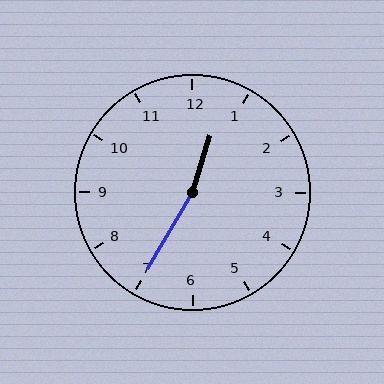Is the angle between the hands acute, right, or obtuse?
It is obtuse.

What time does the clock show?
12:35.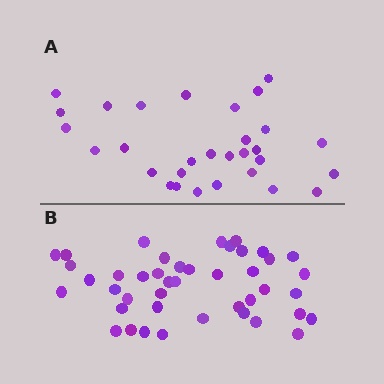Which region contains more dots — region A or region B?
Region B (the bottom region) has more dots.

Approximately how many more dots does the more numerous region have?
Region B has approximately 15 more dots than region A.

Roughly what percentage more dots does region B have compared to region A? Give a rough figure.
About 45% more.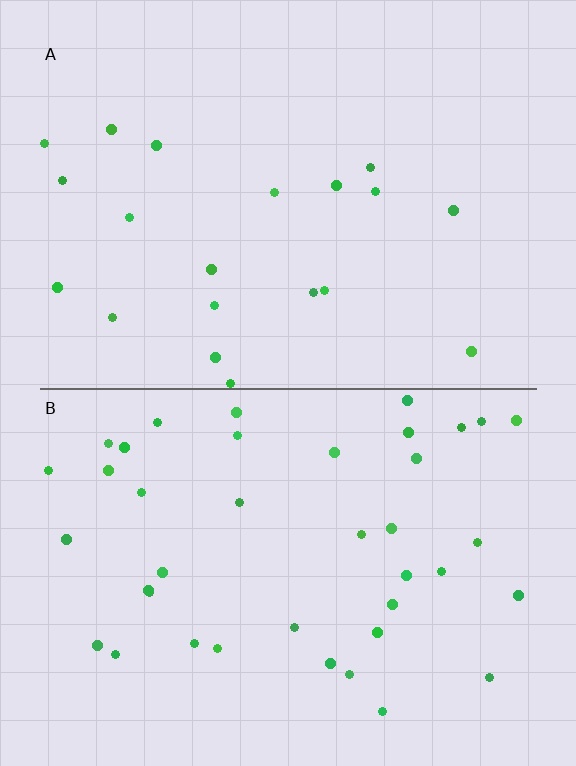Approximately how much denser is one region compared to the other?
Approximately 2.0× — region B over region A.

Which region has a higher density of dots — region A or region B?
B (the bottom).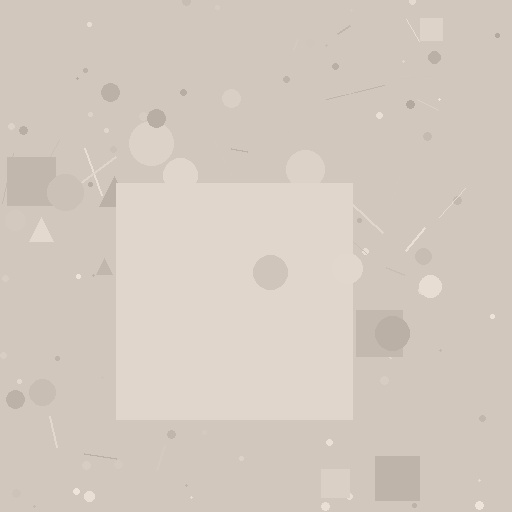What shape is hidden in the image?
A square is hidden in the image.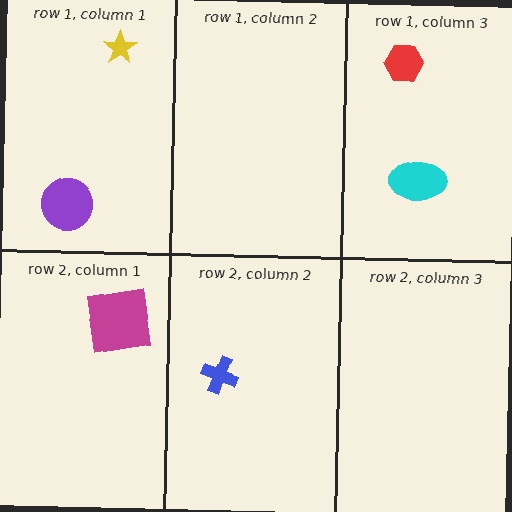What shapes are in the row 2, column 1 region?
The magenta square.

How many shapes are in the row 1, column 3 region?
2.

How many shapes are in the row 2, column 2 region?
1.